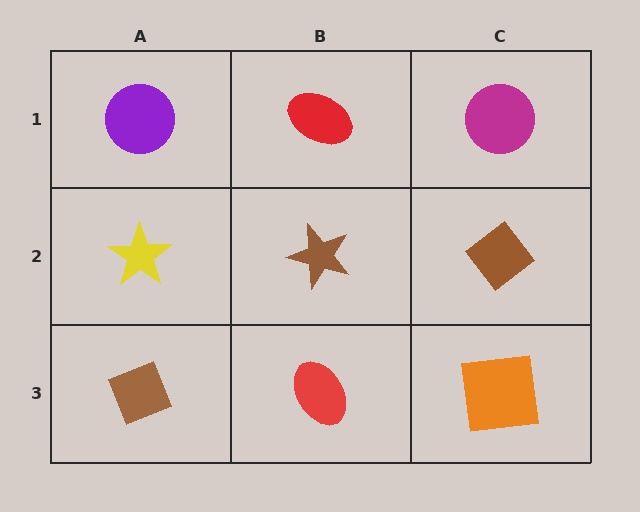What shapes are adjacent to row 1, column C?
A brown diamond (row 2, column C), a red ellipse (row 1, column B).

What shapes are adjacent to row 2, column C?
A magenta circle (row 1, column C), an orange square (row 3, column C), a brown star (row 2, column B).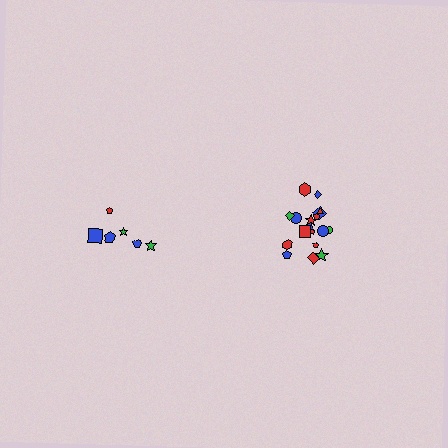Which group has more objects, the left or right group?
The right group.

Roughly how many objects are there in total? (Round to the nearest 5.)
Roughly 25 objects in total.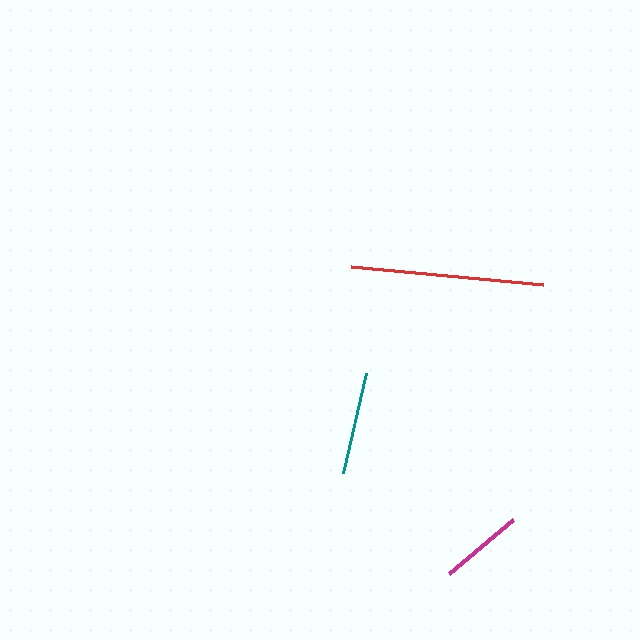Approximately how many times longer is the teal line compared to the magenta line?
The teal line is approximately 1.2 times the length of the magenta line.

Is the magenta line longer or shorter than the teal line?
The teal line is longer than the magenta line.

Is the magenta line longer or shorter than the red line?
The red line is longer than the magenta line.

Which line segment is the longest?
The red line is the longest at approximately 193 pixels.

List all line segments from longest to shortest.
From longest to shortest: red, teal, magenta.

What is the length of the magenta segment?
The magenta segment is approximately 84 pixels long.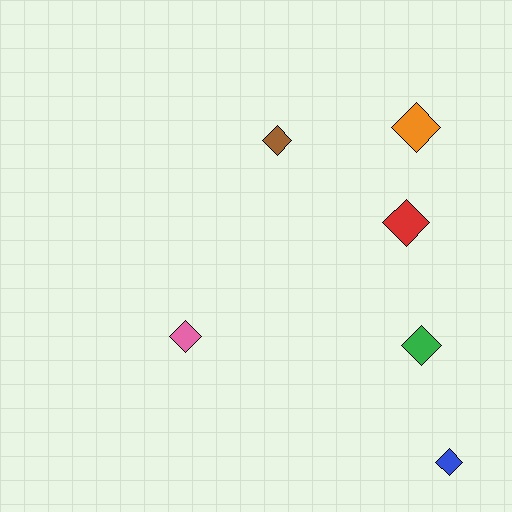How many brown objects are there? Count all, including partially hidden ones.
There is 1 brown object.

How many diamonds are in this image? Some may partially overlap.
There are 6 diamonds.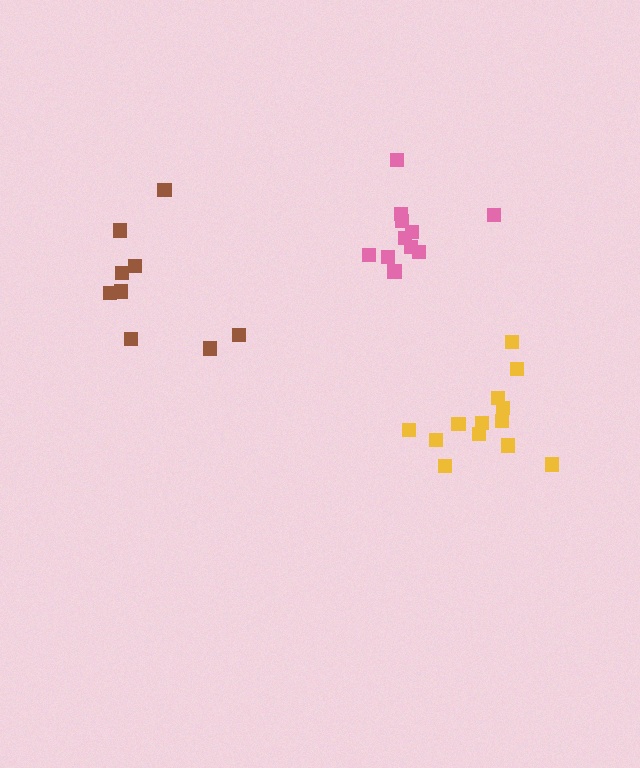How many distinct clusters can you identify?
There are 3 distinct clusters.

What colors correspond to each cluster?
The clusters are colored: pink, yellow, brown.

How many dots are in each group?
Group 1: 11 dots, Group 2: 13 dots, Group 3: 9 dots (33 total).